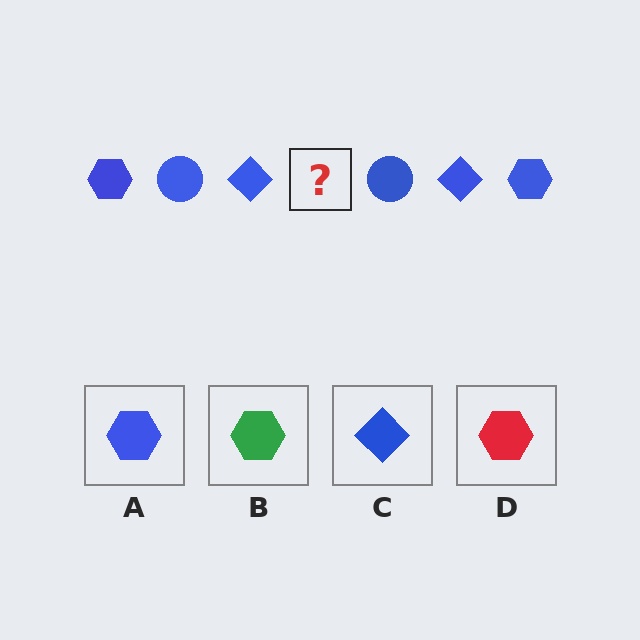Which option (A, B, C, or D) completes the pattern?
A.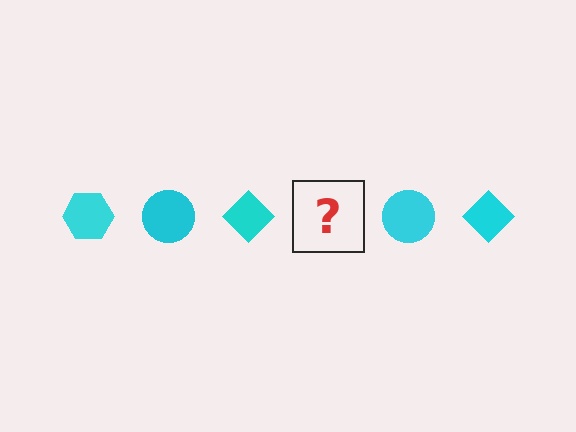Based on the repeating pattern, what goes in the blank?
The blank should be a cyan hexagon.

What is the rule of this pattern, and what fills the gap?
The rule is that the pattern cycles through hexagon, circle, diamond shapes in cyan. The gap should be filled with a cyan hexagon.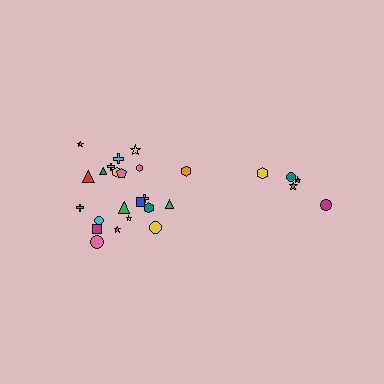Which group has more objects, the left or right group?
The left group.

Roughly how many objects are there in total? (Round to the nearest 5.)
Roughly 25 objects in total.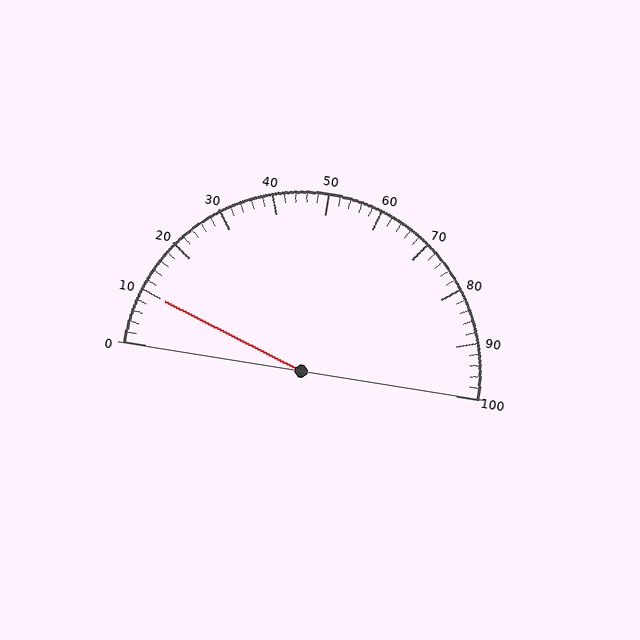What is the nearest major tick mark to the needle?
The nearest major tick mark is 10.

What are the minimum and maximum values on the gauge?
The gauge ranges from 0 to 100.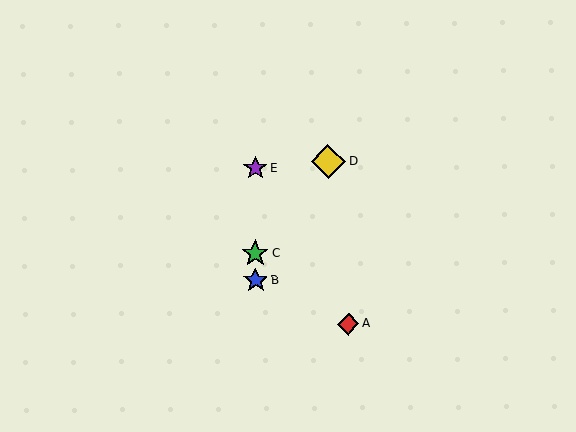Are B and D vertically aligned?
No, B is at x≈256 and D is at x≈328.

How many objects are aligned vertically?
3 objects (B, C, E) are aligned vertically.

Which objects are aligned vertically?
Objects B, C, E are aligned vertically.